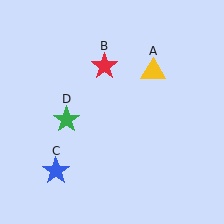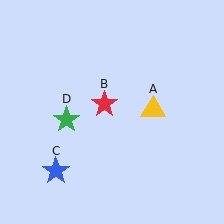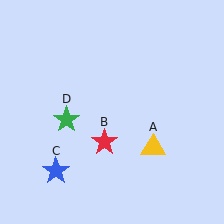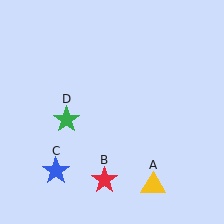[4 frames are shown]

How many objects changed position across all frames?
2 objects changed position: yellow triangle (object A), red star (object B).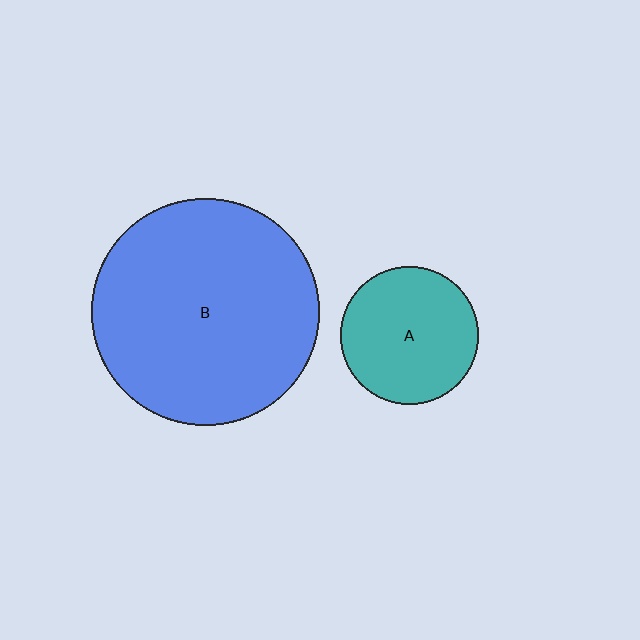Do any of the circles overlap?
No, none of the circles overlap.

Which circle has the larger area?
Circle B (blue).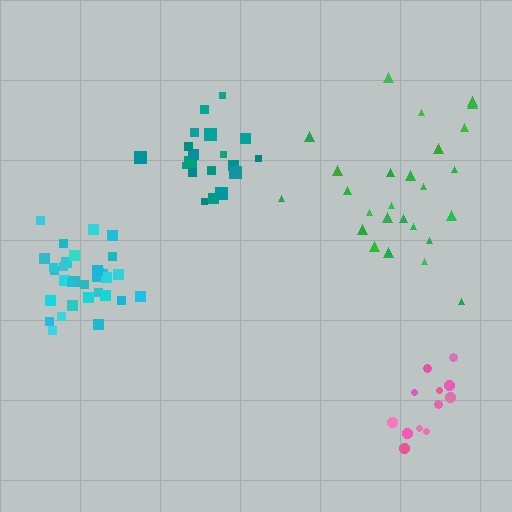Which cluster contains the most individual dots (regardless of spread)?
Cyan (33).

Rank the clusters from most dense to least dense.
cyan, teal, pink, green.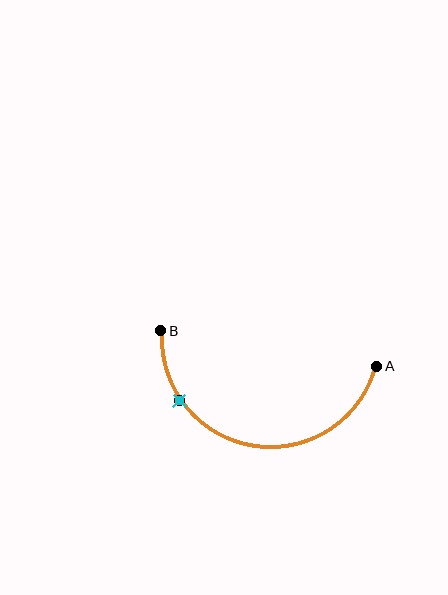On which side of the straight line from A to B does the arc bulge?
The arc bulges below the straight line connecting A and B.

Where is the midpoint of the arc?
The arc midpoint is the point on the curve farthest from the straight line joining A and B. It sits below that line.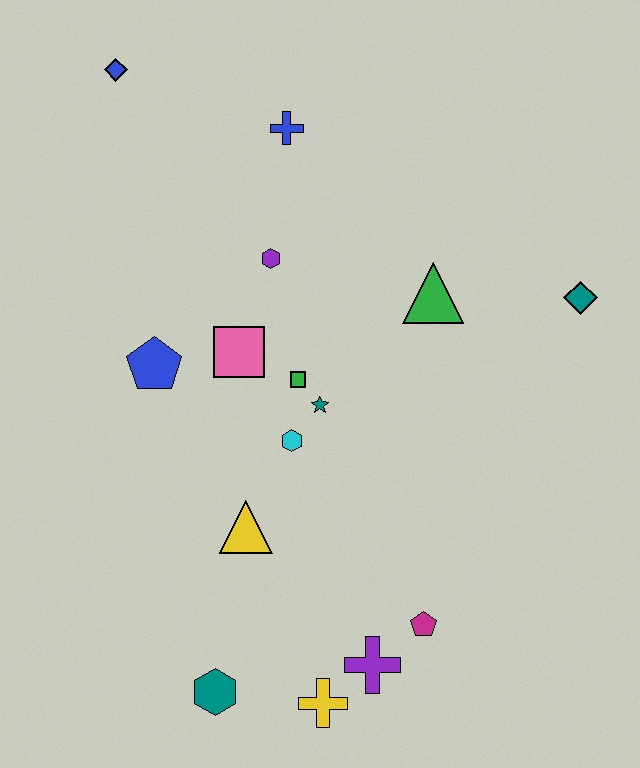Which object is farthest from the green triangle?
The teal hexagon is farthest from the green triangle.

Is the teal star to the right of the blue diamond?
Yes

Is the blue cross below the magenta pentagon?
No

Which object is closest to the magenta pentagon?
The purple cross is closest to the magenta pentagon.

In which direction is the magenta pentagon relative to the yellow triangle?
The magenta pentagon is to the right of the yellow triangle.